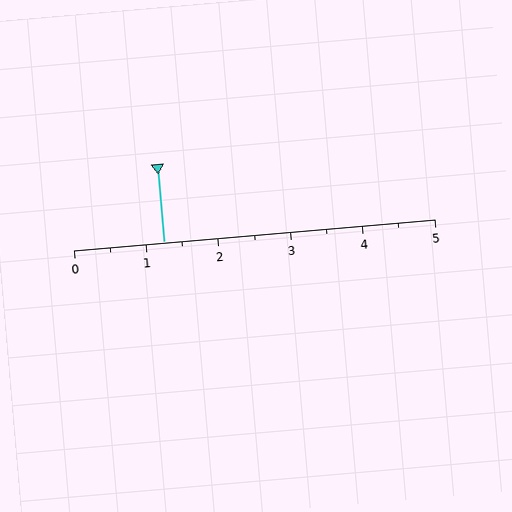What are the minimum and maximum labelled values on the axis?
The axis runs from 0 to 5.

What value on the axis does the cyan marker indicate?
The marker indicates approximately 1.2.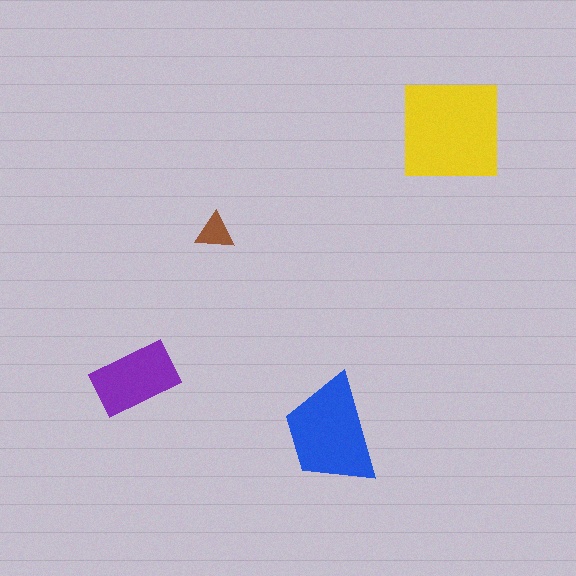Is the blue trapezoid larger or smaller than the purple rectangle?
Larger.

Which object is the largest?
The yellow square.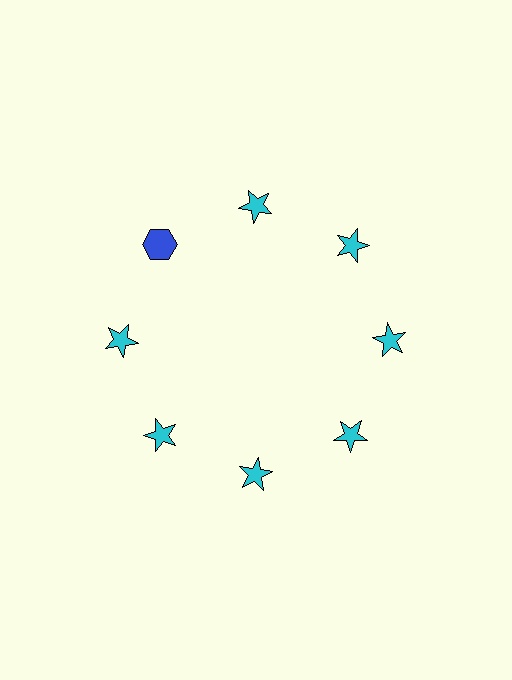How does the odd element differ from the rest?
It differs in both color (blue instead of cyan) and shape (hexagon instead of star).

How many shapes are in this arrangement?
There are 8 shapes arranged in a ring pattern.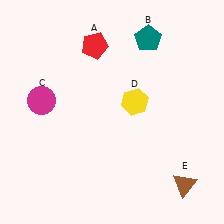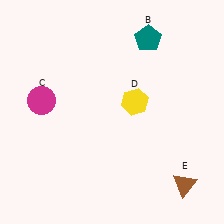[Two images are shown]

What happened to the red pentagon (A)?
The red pentagon (A) was removed in Image 2. It was in the top-left area of Image 1.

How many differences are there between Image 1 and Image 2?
There is 1 difference between the two images.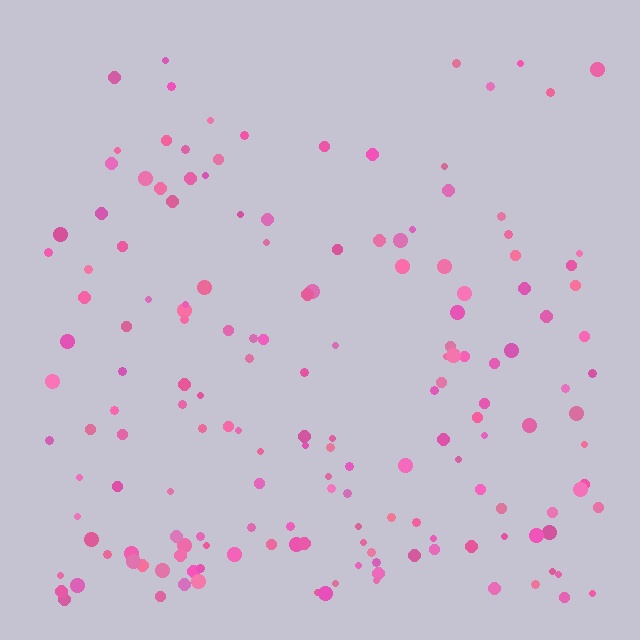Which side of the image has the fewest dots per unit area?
The top.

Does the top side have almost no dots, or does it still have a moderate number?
Still a moderate number, just noticeably fewer than the bottom.